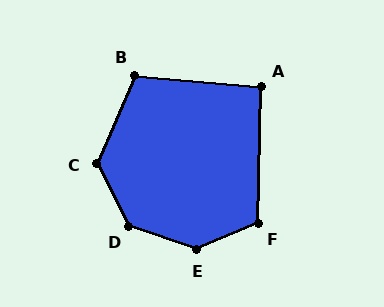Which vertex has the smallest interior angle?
A, at approximately 93 degrees.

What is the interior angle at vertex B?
Approximately 109 degrees (obtuse).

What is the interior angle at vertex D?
Approximately 137 degrees (obtuse).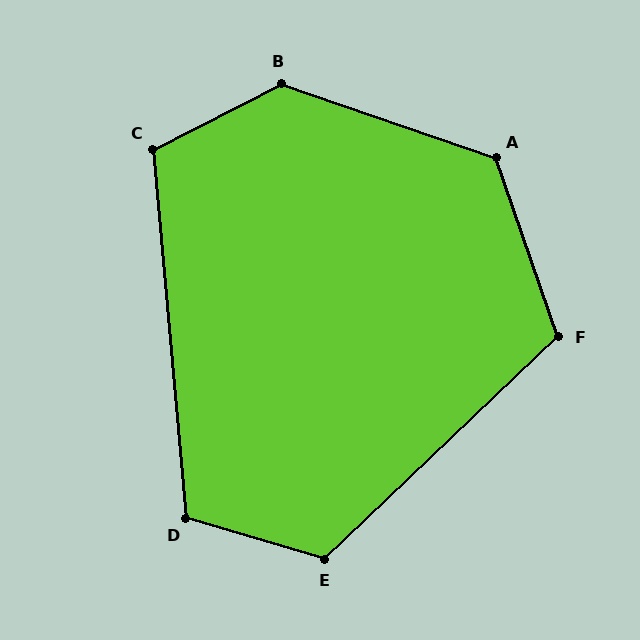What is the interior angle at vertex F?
Approximately 114 degrees (obtuse).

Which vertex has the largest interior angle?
B, at approximately 134 degrees.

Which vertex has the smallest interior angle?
C, at approximately 112 degrees.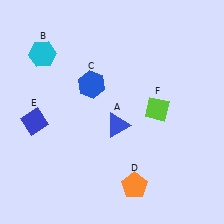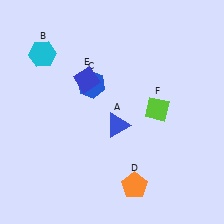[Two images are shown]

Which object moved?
The blue diamond (E) moved right.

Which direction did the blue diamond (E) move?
The blue diamond (E) moved right.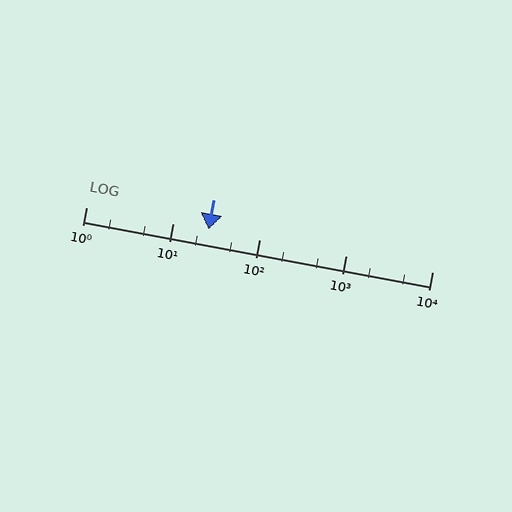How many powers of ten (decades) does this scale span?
The scale spans 4 decades, from 1 to 10000.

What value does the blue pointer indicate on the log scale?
The pointer indicates approximately 26.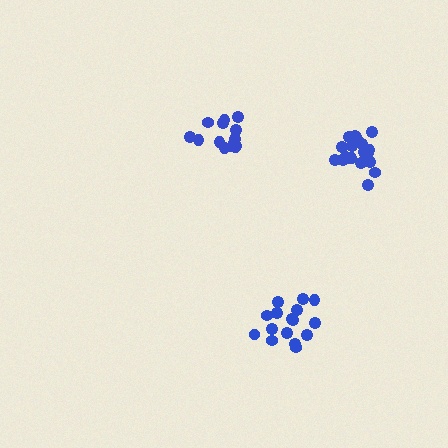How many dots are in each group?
Group 1: 14 dots, Group 2: 16 dots, Group 3: 19 dots (49 total).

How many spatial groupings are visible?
There are 3 spatial groupings.